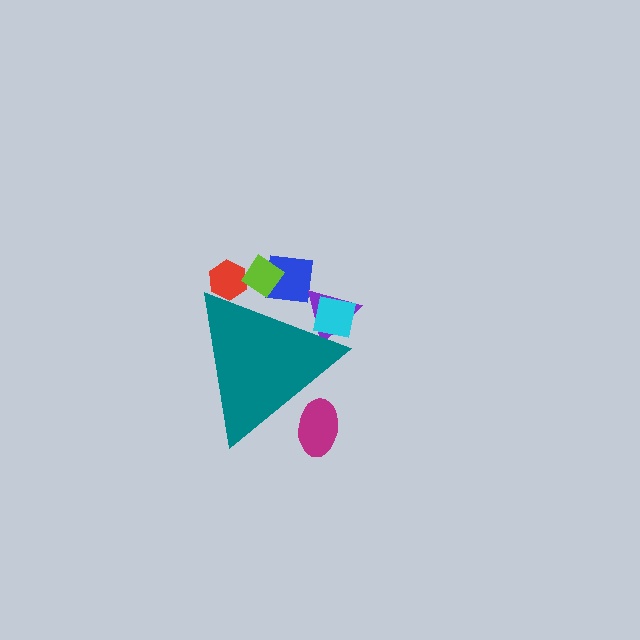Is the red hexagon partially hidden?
Yes, the red hexagon is partially hidden behind the teal triangle.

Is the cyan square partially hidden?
Yes, the cyan square is partially hidden behind the teal triangle.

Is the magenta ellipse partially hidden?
Yes, the magenta ellipse is partially hidden behind the teal triangle.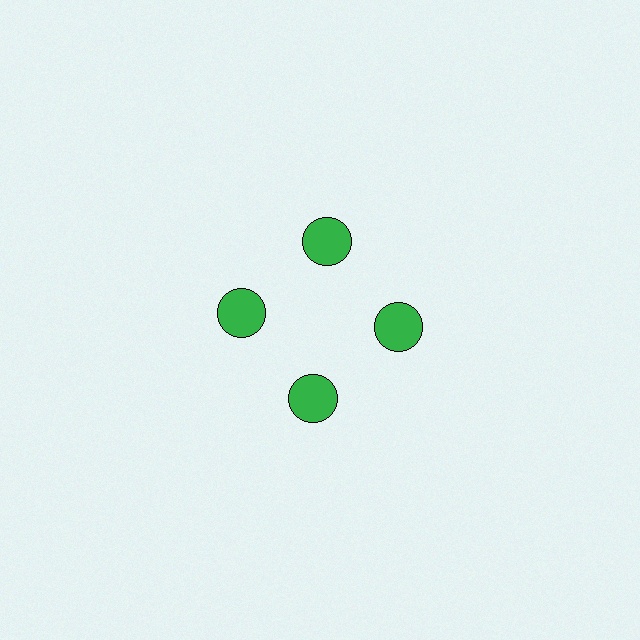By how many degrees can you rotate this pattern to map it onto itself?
The pattern maps onto itself every 90 degrees of rotation.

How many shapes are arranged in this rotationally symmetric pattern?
There are 4 shapes, arranged in 4 groups of 1.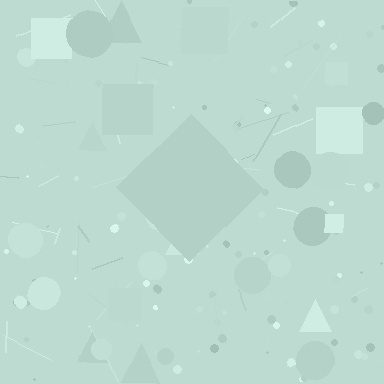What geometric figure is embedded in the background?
A diamond is embedded in the background.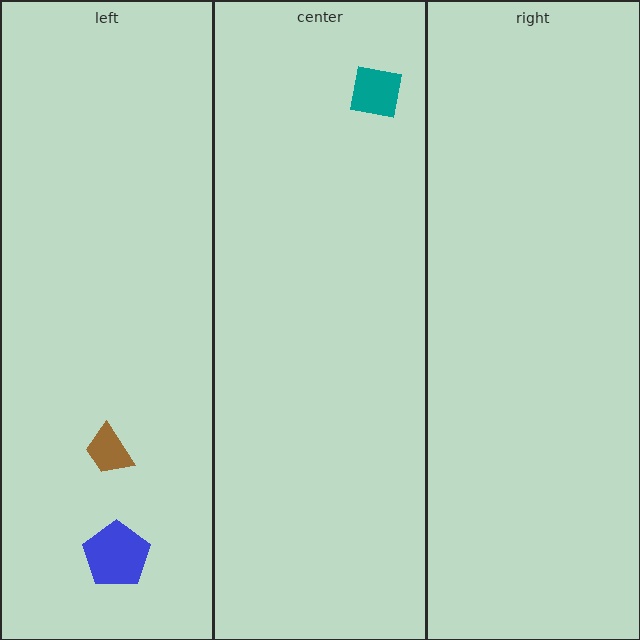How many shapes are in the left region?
2.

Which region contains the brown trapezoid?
The left region.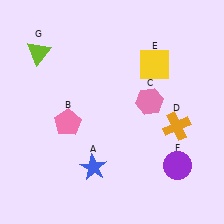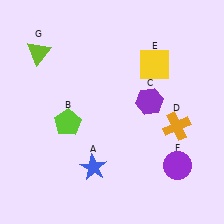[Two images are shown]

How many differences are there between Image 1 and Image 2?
There are 2 differences between the two images.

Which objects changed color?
B changed from pink to lime. C changed from pink to purple.